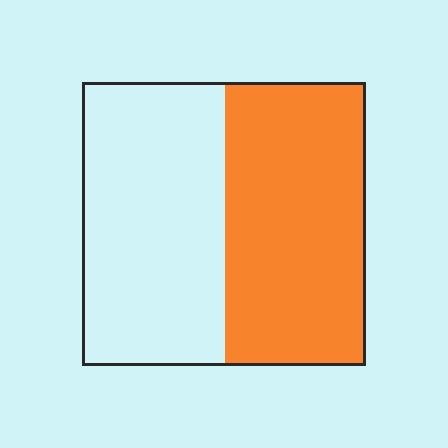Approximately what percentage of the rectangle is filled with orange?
Approximately 50%.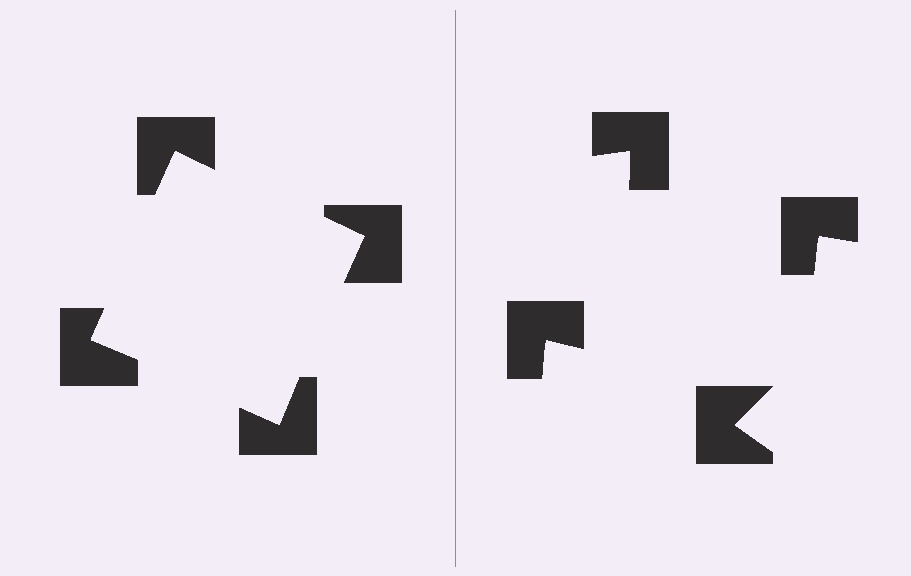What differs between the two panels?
The notched squares are positioned identically on both sides; only the wedge orientations differ. On the left they align to a square; on the right they are misaligned.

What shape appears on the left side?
An illusory square.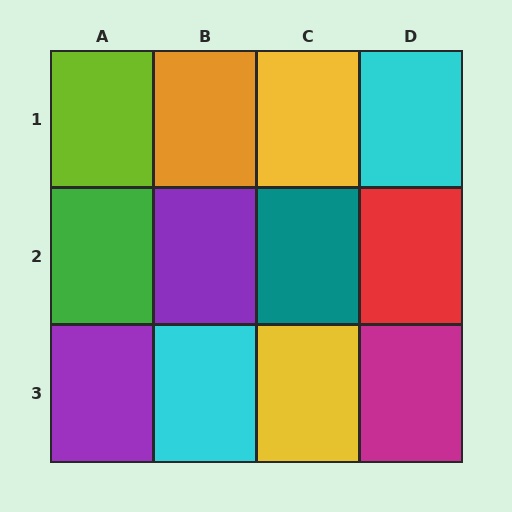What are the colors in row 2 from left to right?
Green, purple, teal, red.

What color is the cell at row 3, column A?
Purple.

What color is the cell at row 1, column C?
Yellow.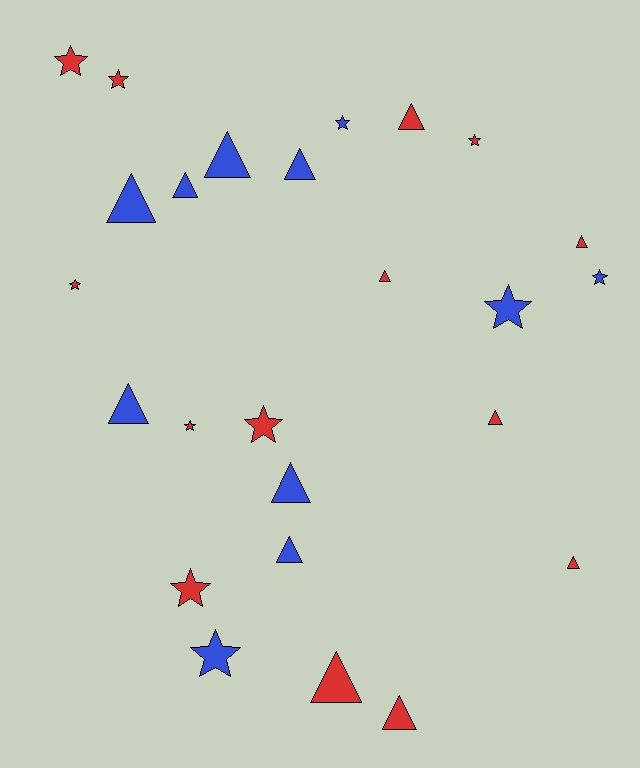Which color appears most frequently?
Red, with 14 objects.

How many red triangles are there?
There are 7 red triangles.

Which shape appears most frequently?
Triangle, with 14 objects.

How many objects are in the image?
There are 25 objects.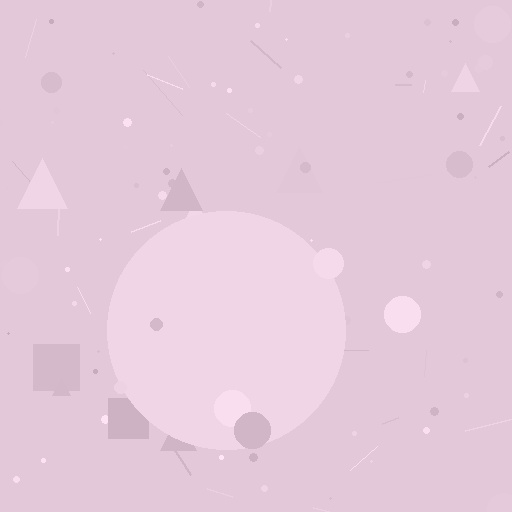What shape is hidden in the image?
A circle is hidden in the image.